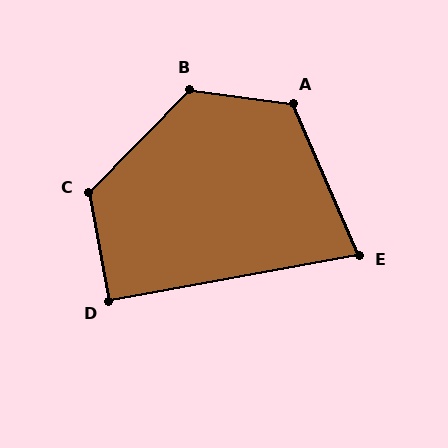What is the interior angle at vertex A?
Approximately 121 degrees (obtuse).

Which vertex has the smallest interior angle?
E, at approximately 77 degrees.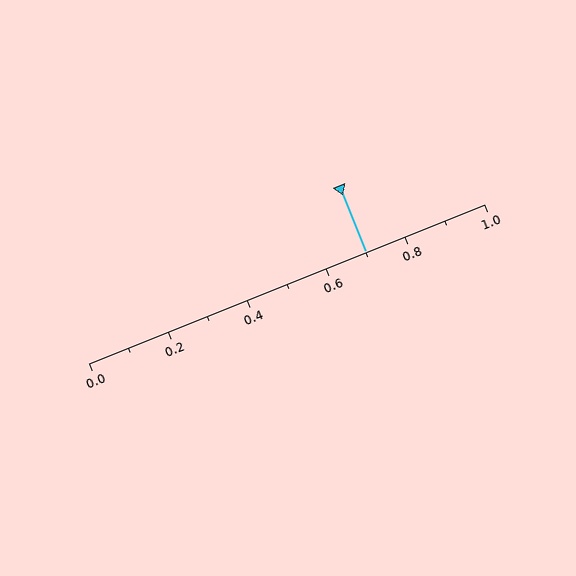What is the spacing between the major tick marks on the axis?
The major ticks are spaced 0.2 apart.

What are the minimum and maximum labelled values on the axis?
The axis runs from 0.0 to 1.0.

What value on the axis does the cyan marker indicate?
The marker indicates approximately 0.7.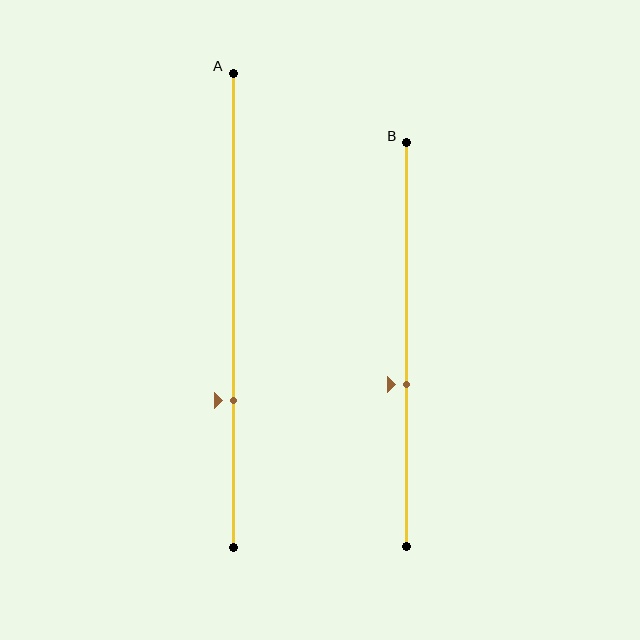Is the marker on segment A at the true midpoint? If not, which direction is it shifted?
No, the marker on segment A is shifted downward by about 19% of the segment length.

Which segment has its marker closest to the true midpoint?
Segment B has its marker closest to the true midpoint.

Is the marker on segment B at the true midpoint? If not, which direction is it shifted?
No, the marker on segment B is shifted downward by about 10% of the segment length.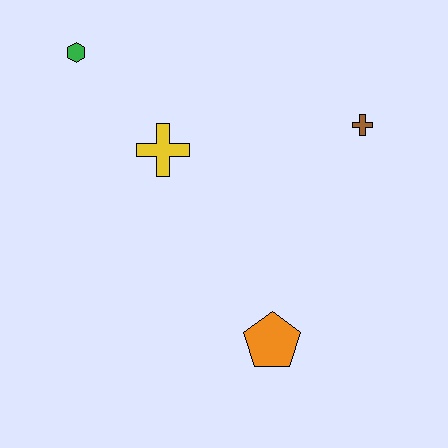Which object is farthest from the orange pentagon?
The green hexagon is farthest from the orange pentagon.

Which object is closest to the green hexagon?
The yellow cross is closest to the green hexagon.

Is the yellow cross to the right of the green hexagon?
Yes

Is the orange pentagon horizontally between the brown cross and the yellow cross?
Yes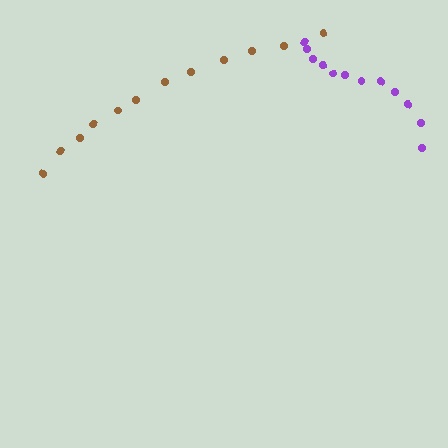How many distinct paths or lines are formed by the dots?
There are 2 distinct paths.